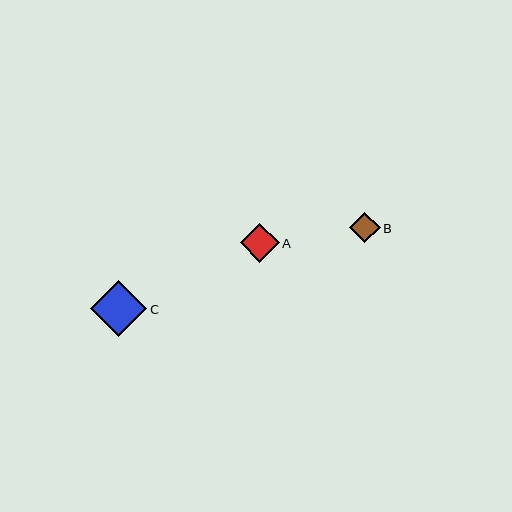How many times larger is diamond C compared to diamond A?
Diamond C is approximately 1.4 times the size of diamond A.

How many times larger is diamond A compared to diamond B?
Diamond A is approximately 1.3 times the size of diamond B.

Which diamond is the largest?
Diamond C is the largest with a size of approximately 56 pixels.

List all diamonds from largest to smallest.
From largest to smallest: C, A, B.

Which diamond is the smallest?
Diamond B is the smallest with a size of approximately 31 pixels.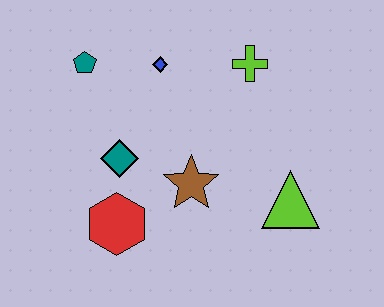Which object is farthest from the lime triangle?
The teal pentagon is farthest from the lime triangle.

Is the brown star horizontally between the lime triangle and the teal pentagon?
Yes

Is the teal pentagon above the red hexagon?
Yes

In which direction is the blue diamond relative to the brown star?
The blue diamond is above the brown star.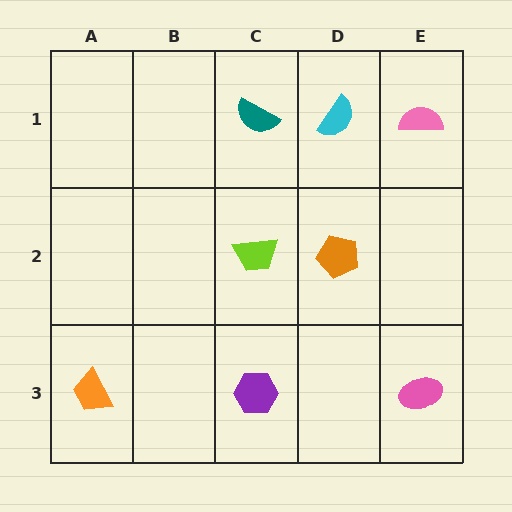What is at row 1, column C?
A teal semicircle.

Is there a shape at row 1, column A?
No, that cell is empty.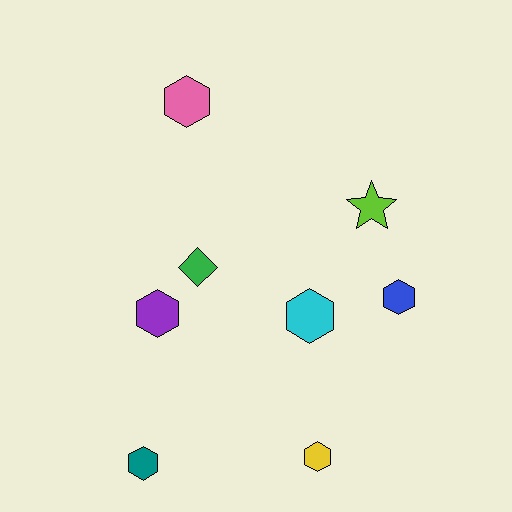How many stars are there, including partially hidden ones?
There is 1 star.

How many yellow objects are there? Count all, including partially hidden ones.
There is 1 yellow object.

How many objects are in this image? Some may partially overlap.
There are 8 objects.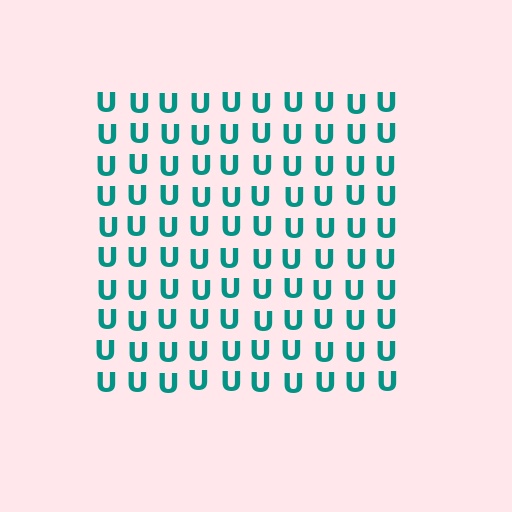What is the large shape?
The large shape is a square.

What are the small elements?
The small elements are letter U's.